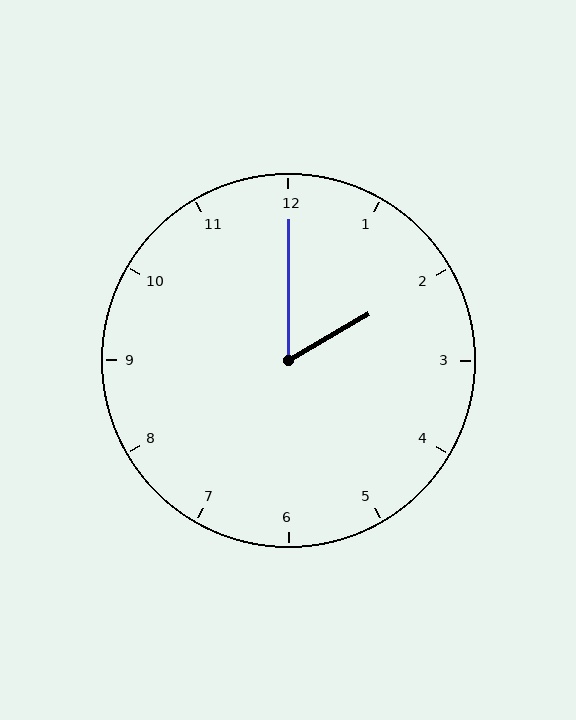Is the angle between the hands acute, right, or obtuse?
It is acute.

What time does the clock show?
2:00.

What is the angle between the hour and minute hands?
Approximately 60 degrees.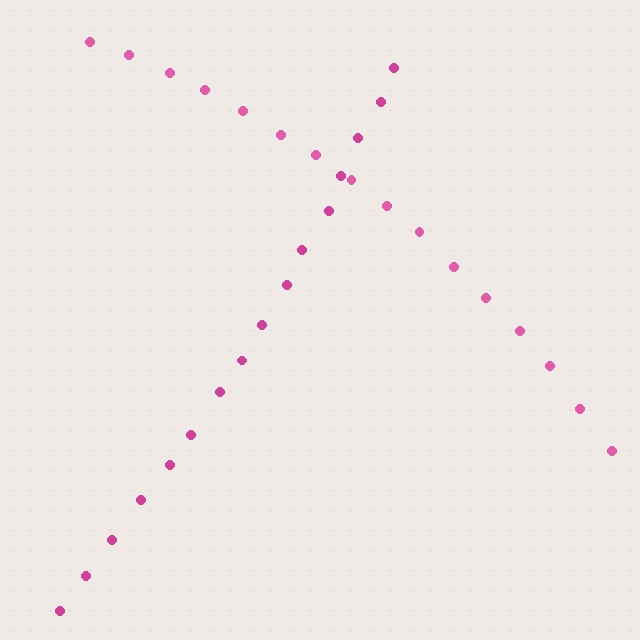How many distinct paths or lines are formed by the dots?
There are 2 distinct paths.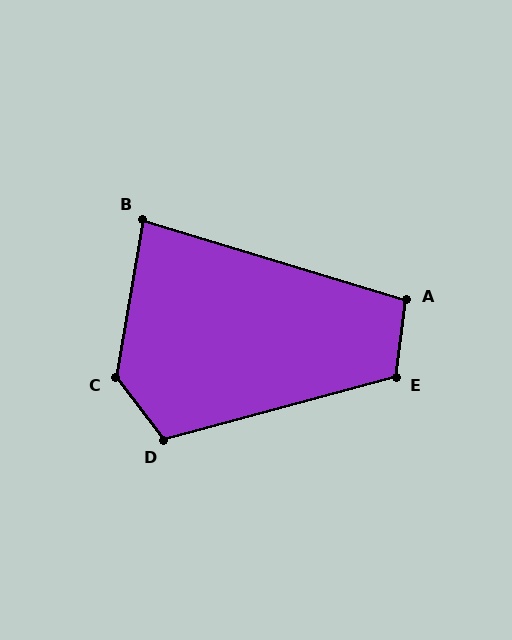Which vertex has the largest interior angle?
C, at approximately 133 degrees.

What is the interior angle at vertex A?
Approximately 99 degrees (obtuse).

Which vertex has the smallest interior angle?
B, at approximately 83 degrees.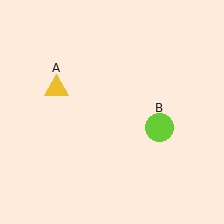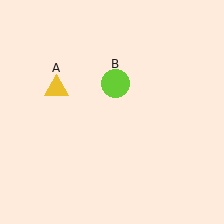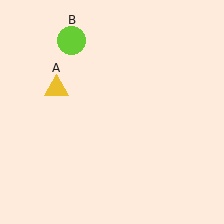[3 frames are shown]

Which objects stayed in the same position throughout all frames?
Yellow triangle (object A) remained stationary.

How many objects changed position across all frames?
1 object changed position: lime circle (object B).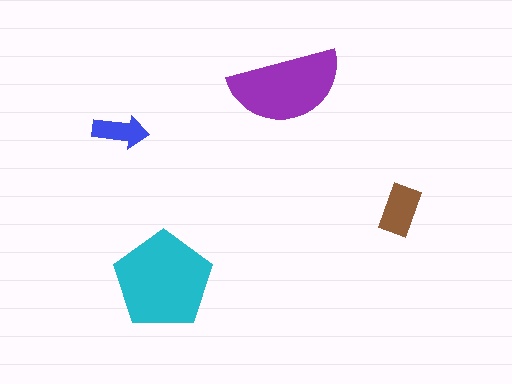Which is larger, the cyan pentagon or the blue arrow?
The cyan pentagon.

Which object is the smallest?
The blue arrow.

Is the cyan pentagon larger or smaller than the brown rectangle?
Larger.